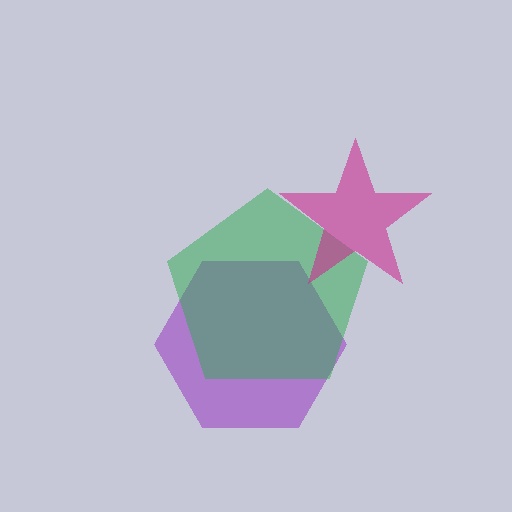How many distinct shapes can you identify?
There are 3 distinct shapes: a purple hexagon, a green pentagon, a magenta star.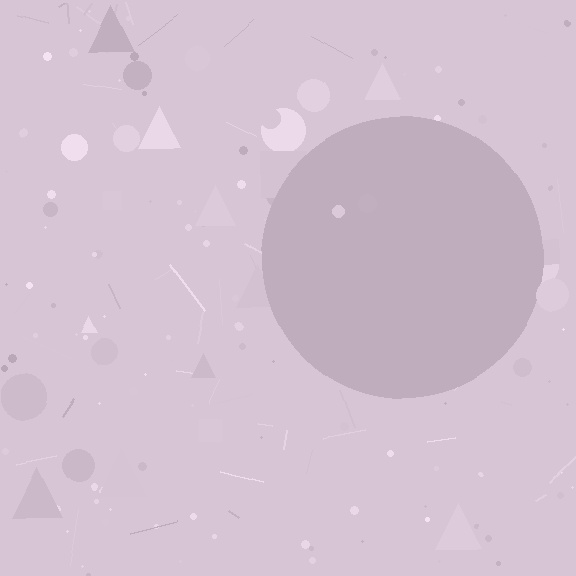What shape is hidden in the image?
A circle is hidden in the image.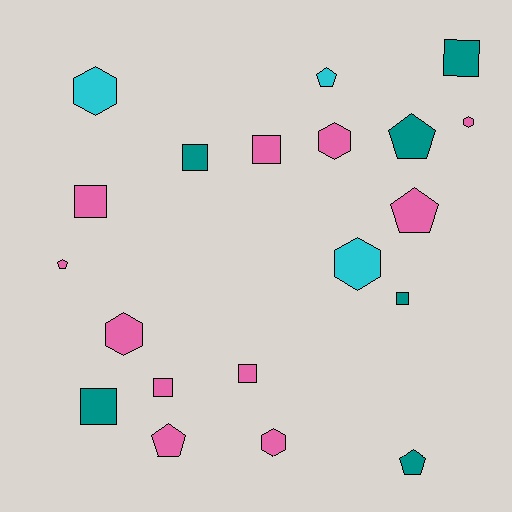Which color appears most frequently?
Pink, with 11 objects.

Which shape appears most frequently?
Square, with 8 objects.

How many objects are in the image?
There are 20 objects.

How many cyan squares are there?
There are no cyan squares.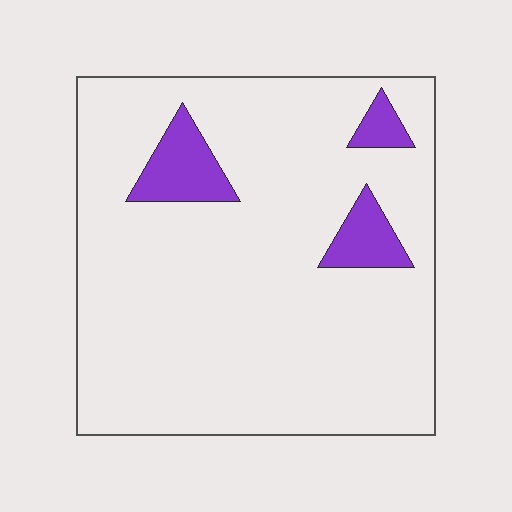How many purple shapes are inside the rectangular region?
3.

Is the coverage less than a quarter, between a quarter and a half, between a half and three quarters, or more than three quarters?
Less than a quarter.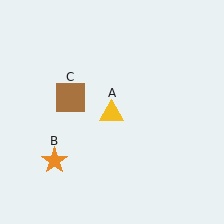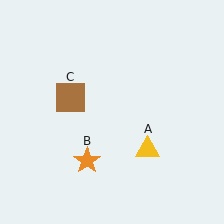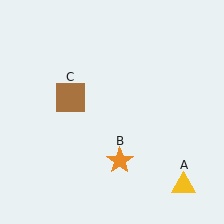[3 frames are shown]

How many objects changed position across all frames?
2 objects changed position: yellow triangle (object A), orange star (object B).